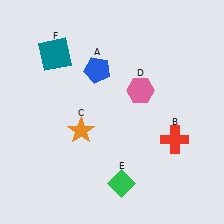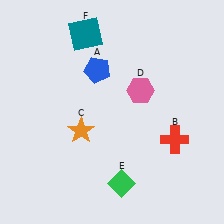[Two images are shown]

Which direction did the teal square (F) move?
The teal square (F) moved right.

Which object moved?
The teal square (F) moved right.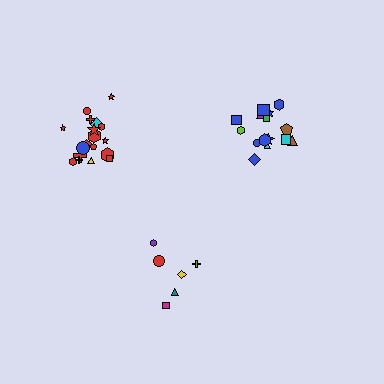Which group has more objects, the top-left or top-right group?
The top-left group.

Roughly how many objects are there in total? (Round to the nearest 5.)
Roughly 40 objects in total.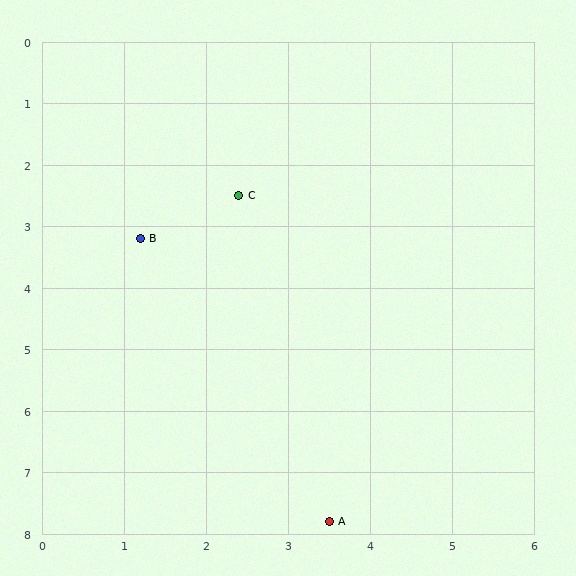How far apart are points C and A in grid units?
Points C and A are about 5.4 grid units apart.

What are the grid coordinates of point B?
Point B is at approximately (1.2, 3.2).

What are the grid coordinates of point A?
Point A is at approximately (3.5, 7.8).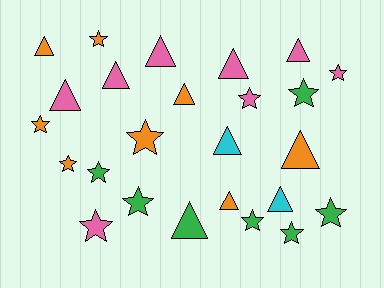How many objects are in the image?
There are 25 objects.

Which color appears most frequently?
Orange, with 8 objects.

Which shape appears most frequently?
Star, with 13 objects.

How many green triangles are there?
There is 1 green triangle.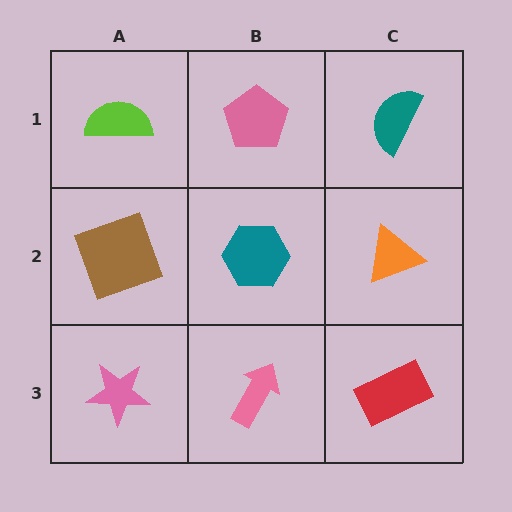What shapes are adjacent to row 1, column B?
A teal hexagon (row 2, column B), a lime semicircle (row 1, column A), a teal semicircle (row 1, column C).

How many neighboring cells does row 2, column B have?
4.